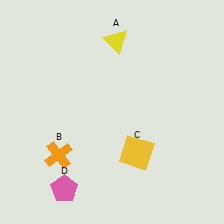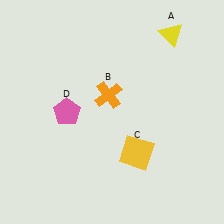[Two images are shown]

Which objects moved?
The objects that moved are: the yellow triangle (A), the orange cross (B), the pink pentagon (D).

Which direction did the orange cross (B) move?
The orange cross (B) moved up.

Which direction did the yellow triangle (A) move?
The yellow triangle (A) moved right.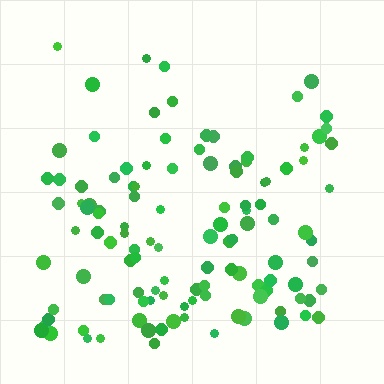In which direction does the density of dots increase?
From top to bottom, with the bottom side densest.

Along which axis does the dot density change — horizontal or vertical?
Vertical.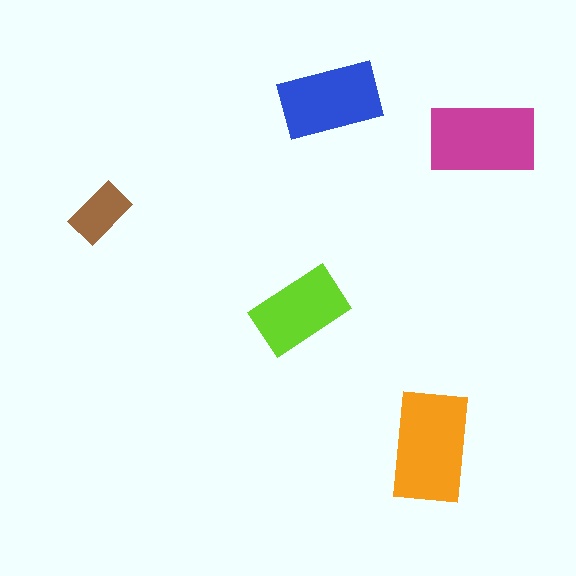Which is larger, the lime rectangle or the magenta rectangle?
The magenta one.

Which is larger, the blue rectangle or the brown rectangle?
The blue one.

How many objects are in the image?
There are 5 objects in the image.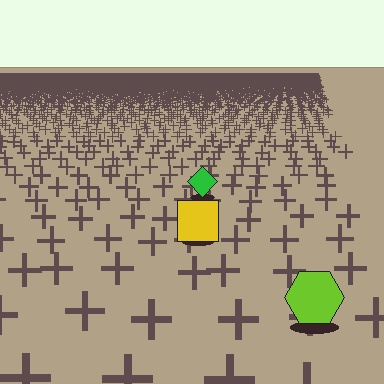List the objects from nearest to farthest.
From nearest to farthest: the lime hexagon, the yellow square, the green diamond.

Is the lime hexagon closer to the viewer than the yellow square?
Yes. The lime hexagon is closer — you can tell from the texture gradient: the ground texture is coarser near it.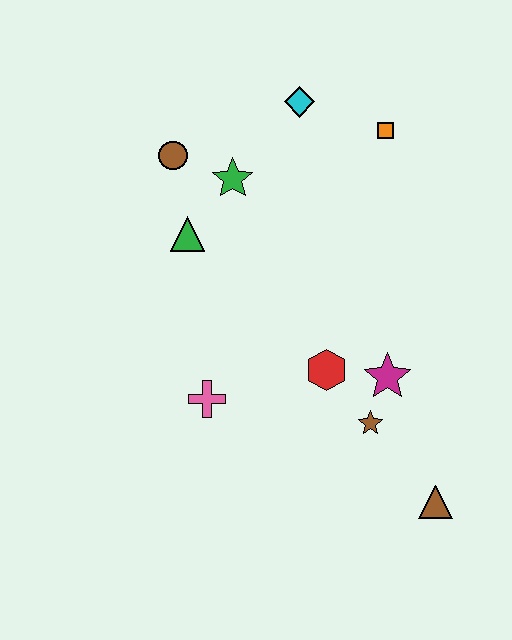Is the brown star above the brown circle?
No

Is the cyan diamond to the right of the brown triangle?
No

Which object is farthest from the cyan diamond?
The brown triangle is farthest from the cyan diamond.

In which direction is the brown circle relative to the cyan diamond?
The brown circle is to the left of the cyan diamond.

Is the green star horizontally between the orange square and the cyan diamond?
No